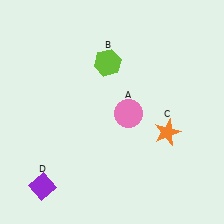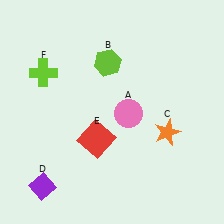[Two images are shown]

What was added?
A red square (E), a lime cross (F) were added in Image 2.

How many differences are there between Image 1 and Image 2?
There are 2 differences between the two images.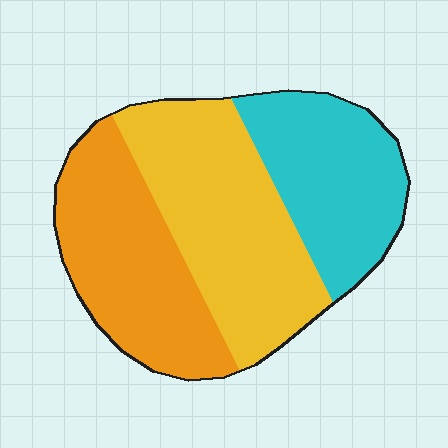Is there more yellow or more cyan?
Yellow.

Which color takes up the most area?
Yellow, at roughly 40%.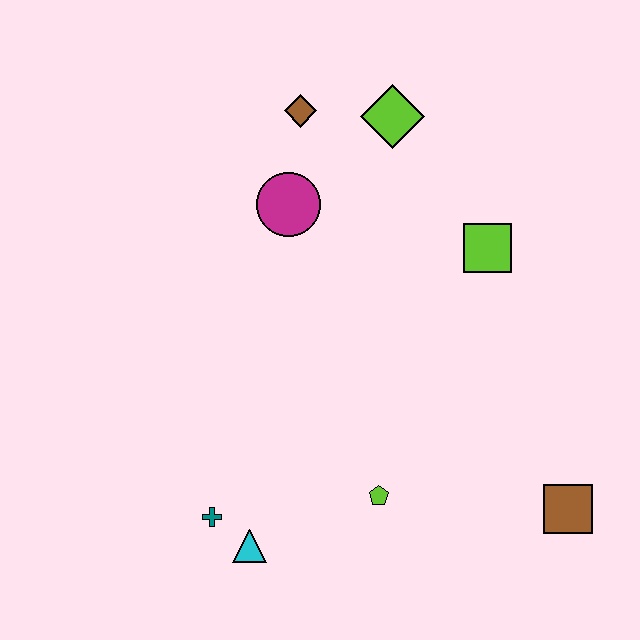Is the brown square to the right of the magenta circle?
Yes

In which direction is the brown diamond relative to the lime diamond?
The brown diamond is to the left of the lime diamond.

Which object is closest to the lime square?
The lime diamond is closest to the lime square.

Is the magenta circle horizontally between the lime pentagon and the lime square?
No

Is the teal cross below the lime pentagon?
Yes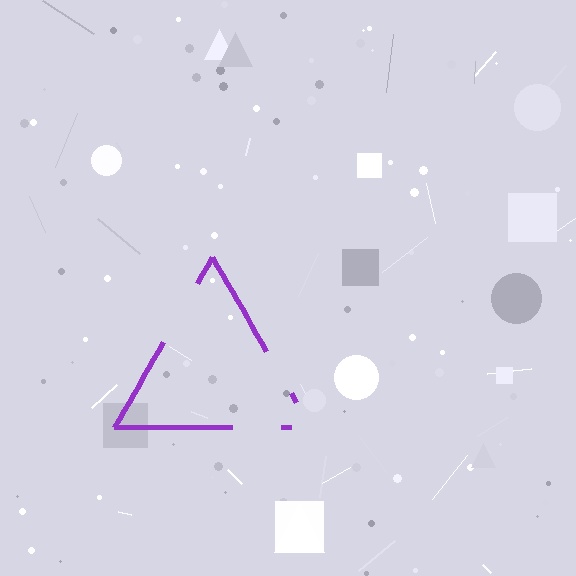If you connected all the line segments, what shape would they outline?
They would outline a triangle.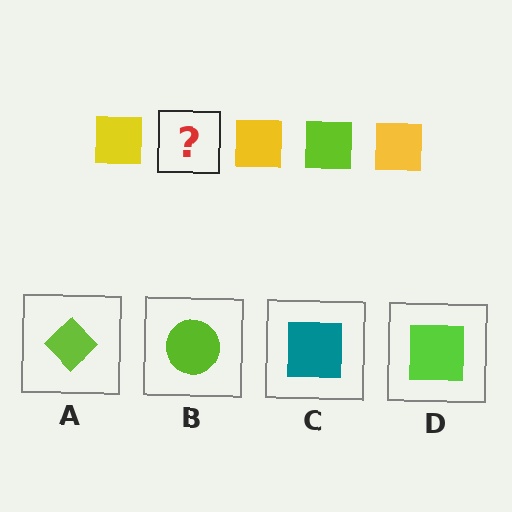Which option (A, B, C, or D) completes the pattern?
D.